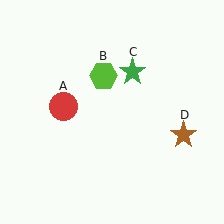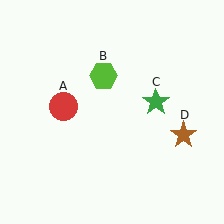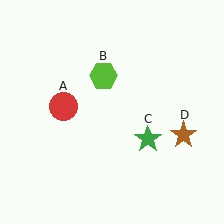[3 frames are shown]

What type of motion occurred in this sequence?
The green star (object C) rotated clockwise around the center of the scene.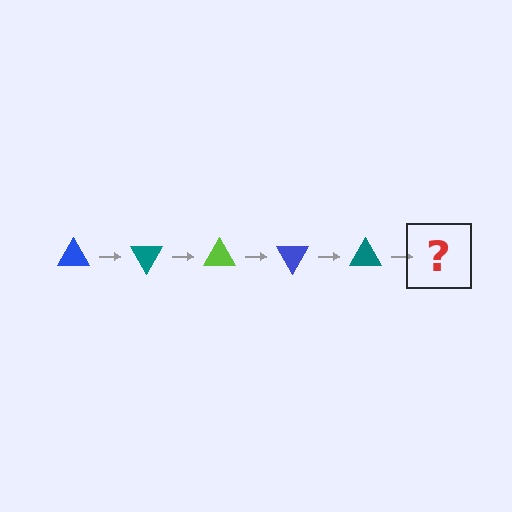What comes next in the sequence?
The next element should be a lime triangle, rotated 300 degrees from the start.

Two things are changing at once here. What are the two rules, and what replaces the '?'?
The two rules are that it rotates 60 degrees each step and the color cycles through blue, teal, and lime. The '?' should be a lime triangle, rotated 300 degrees from the start.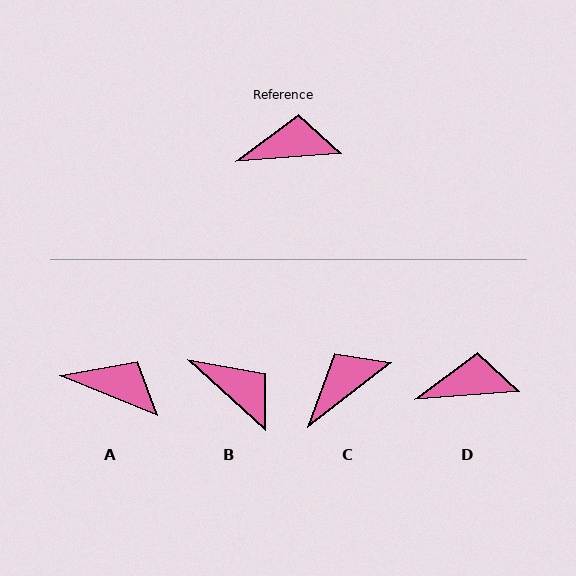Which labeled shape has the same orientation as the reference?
D.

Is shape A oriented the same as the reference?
No, it is off by about 26 degrees.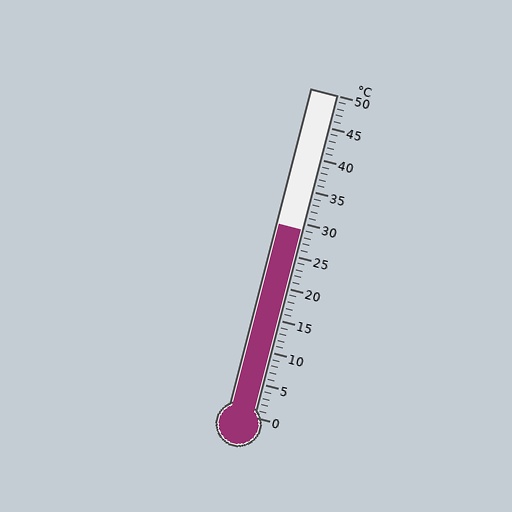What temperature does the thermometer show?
The thermometer shows approximately 29°C.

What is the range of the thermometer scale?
The thermometer scale ranges from 0°C to 50°C.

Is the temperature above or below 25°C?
The temperature is above 25°C.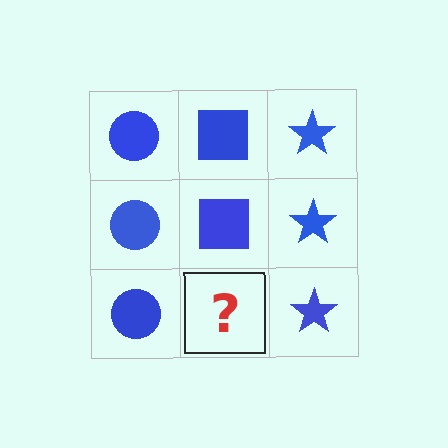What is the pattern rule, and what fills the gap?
The rule is that each column has a consistent shape. The gap should be filled with a blue square.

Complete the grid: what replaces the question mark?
The question mark should be replaced with a blue square.